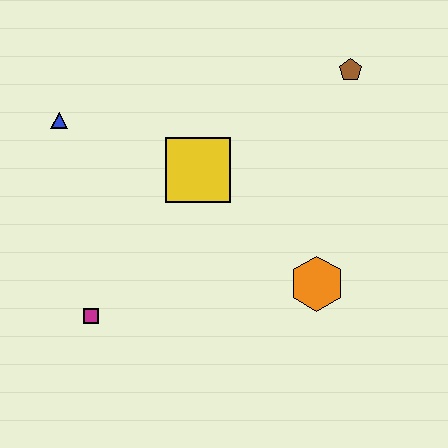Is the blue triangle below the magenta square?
No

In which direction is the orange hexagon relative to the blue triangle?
The orange hexagon is to the right of the blue triangle.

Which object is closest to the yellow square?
The blue triangle is closest to the yellow square.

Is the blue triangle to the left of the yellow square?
Yes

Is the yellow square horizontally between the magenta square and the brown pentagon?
Yes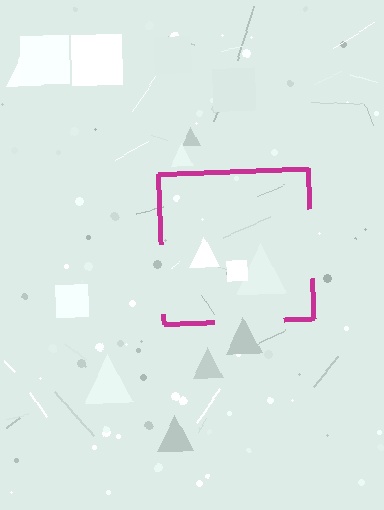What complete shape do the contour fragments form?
The contour fragments form a square.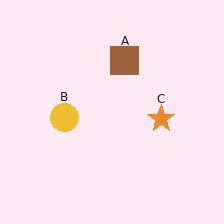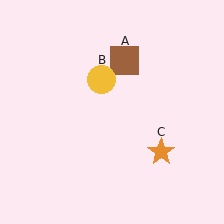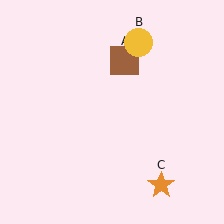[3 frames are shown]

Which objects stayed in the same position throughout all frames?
Brown square (object A) remained stationary.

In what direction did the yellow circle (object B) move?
The yellow circle (object B) moved up and to the right.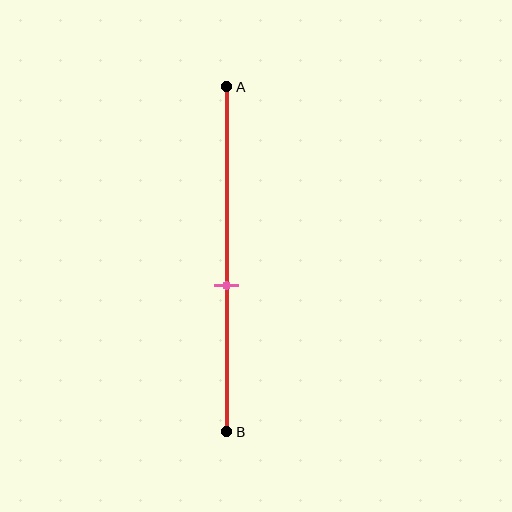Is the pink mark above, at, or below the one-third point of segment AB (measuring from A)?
The pink mark is below the one-third point of segment AB.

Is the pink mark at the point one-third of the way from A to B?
No, the mark is at about 60% from A, not at the 33% one-third point.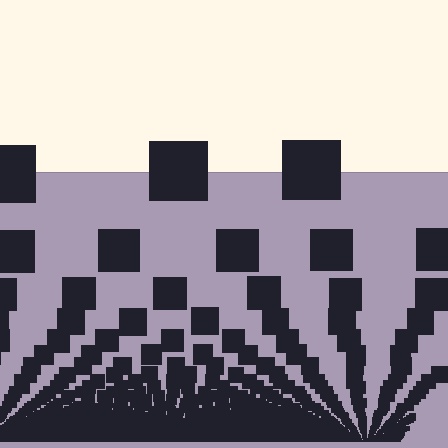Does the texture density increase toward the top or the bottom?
Density increases toward the bottom.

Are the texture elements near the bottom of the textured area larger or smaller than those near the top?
Smaller. The gradient is inverted — elements near the bottom are smaller and denser.